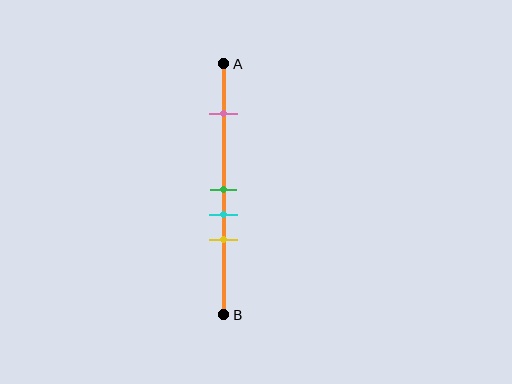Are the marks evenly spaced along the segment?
No, the marks are not evenly spaced.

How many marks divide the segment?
There are 4 marks dividing the segment.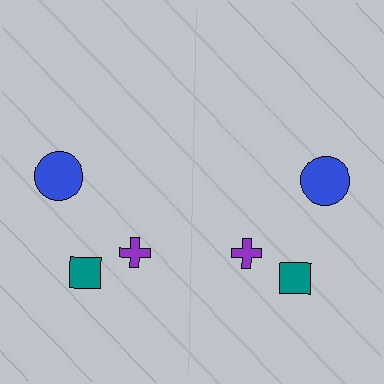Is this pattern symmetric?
Yes, this pattern has bilateral (reflection) symmetry.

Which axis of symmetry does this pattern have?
The pattern has a vertical axis of symmetry running through the center of the image.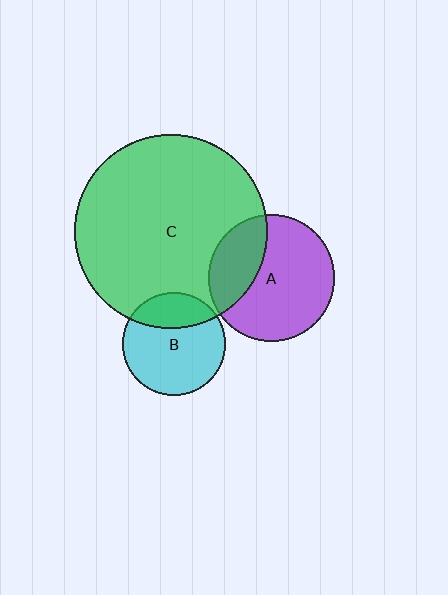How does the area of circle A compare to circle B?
Approximately 1.5 times.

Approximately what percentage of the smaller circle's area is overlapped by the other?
Approximately 30%.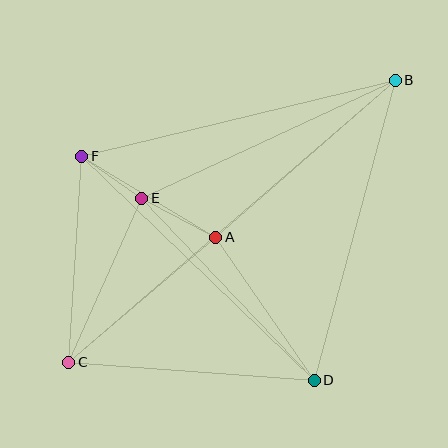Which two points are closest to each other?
Points E and F are closest to each other.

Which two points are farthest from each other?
Points B and C are farthest from each other.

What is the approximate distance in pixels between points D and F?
The distance between D and F is approximately 323 pixels.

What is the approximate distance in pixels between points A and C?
The distance between A and C is approximately 193 pixels.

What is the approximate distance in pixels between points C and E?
The distance between C and E is approximately 180 pixels.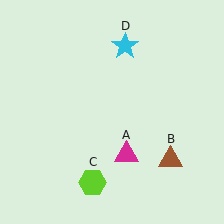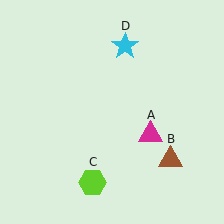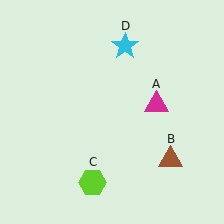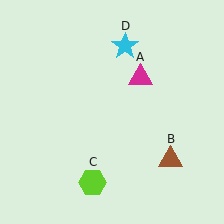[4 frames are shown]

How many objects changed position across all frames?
1 object changed position: magenta triangle (object A).